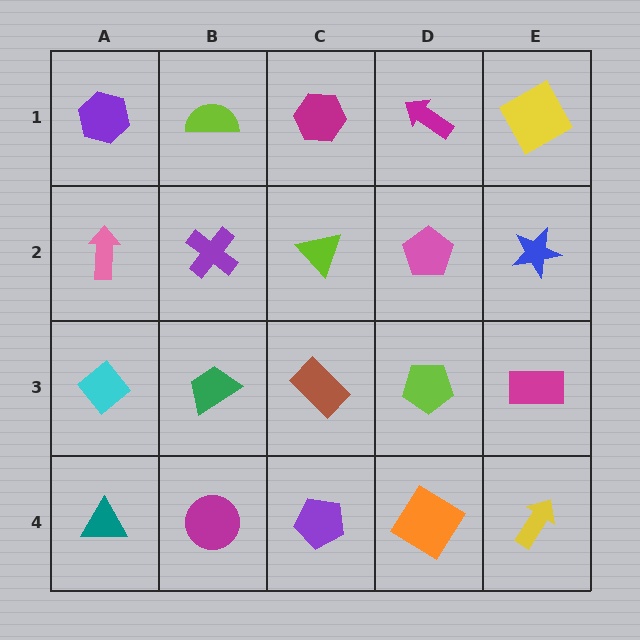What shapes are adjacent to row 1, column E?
A blue star (row 2, column E), a magenta arrow (row 1, column D).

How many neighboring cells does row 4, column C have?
3.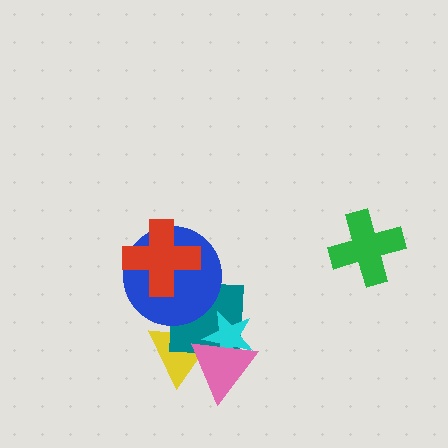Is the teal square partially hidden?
Yes, it is partially covered by another shape.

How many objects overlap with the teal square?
5 objects overlap with the teal square.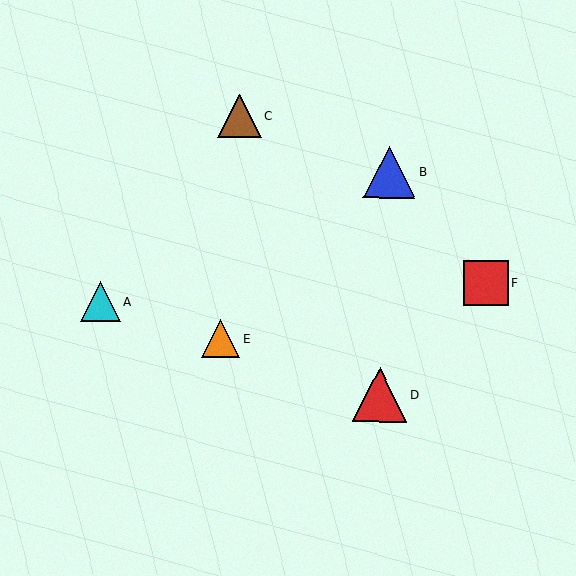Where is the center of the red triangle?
The center of the red triangle is at (380, 394).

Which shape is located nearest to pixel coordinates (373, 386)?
The red triangle (labeled D) at (380, 394) is nearest to that location.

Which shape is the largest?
The red triangle (labeled D) is the largest.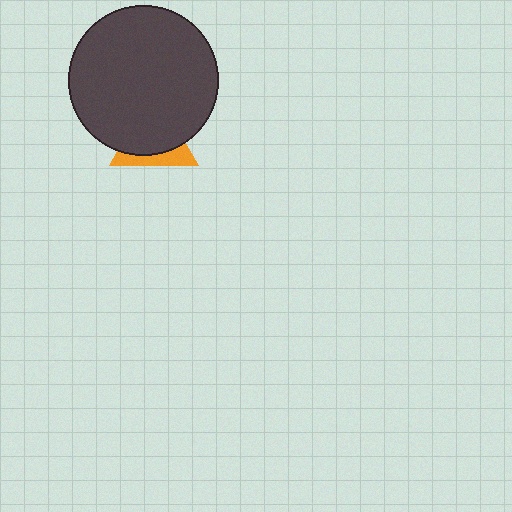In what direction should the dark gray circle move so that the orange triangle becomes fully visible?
The dark gray circle should move up. That is the shortest direction to clear the overlap and leave the orange triangle fully visible.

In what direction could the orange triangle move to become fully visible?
The orange triangle could move down. That would shift it out from behind the dark gray circle entirely.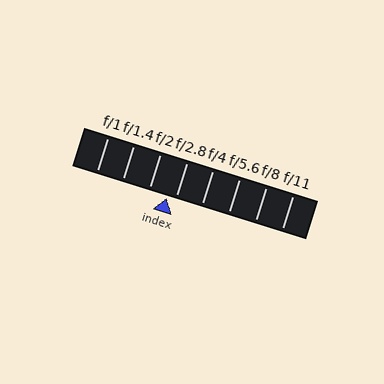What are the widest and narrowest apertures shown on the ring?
The widest aperture shown is f/1 and the narrowest is f/11.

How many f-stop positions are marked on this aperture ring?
There are 8 f-stop positions marked.